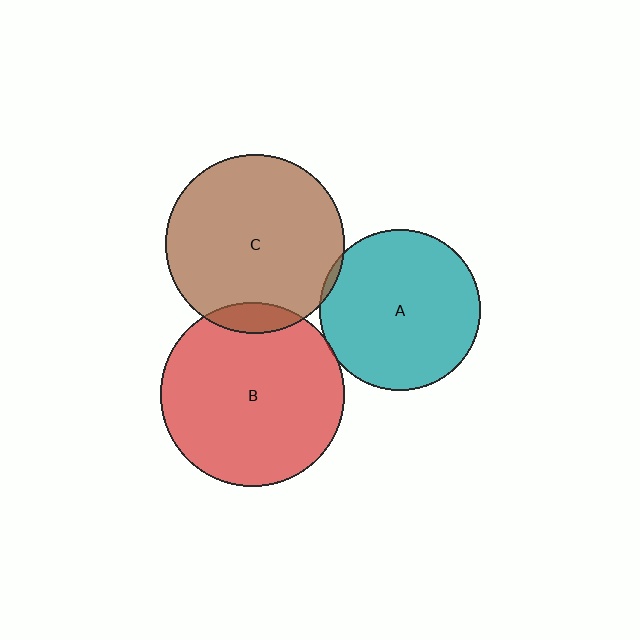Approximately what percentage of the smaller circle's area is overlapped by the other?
Approximately 10%.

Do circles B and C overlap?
Yes.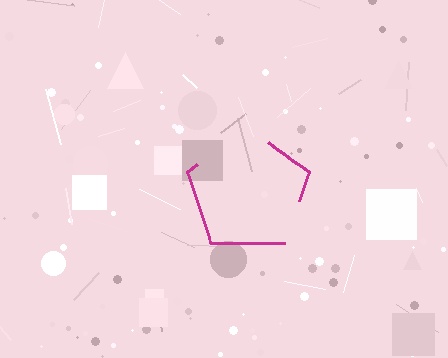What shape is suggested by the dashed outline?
The dashed outline suggests a pentagon.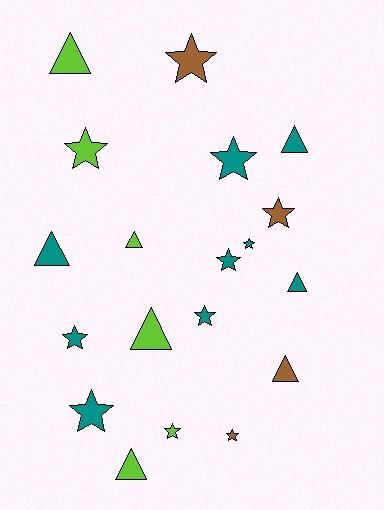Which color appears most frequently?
Teal, with 9 objects.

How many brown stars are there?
There are 3 brown stars.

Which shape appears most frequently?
Star, with 11 objects.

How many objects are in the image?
There are 19 objects.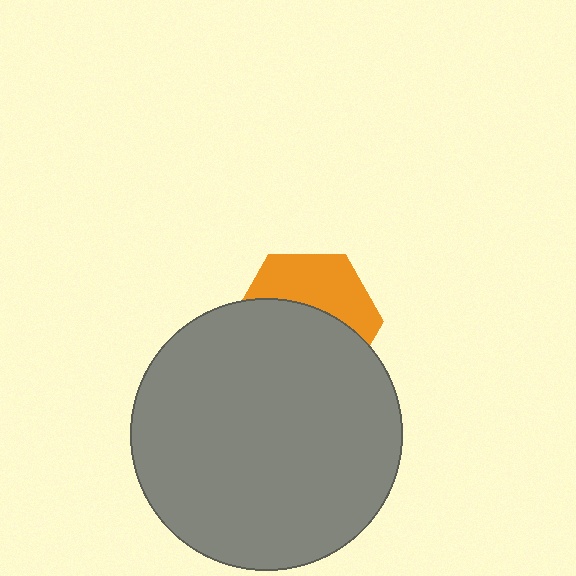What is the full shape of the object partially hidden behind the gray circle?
The partially hidden object is an orange hexagon.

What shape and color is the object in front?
The object in front is a gray circle.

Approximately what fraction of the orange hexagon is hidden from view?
Roughly 59% of the orange hexagon is hidden behind the gray circle.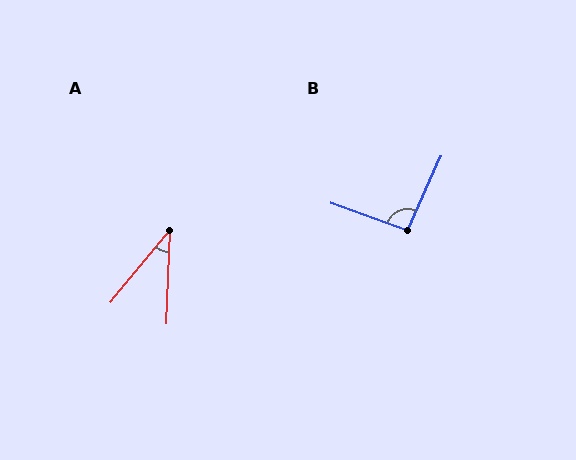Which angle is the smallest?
A, at approximately 37 degrees.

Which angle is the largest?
B, at approximately 95 degrees.